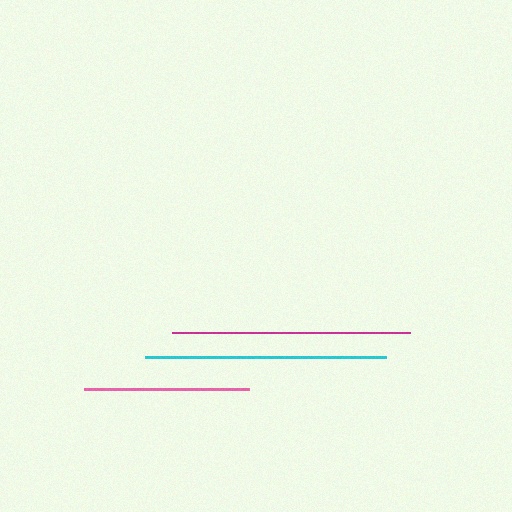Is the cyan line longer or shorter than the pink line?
The cyan line is longer than the pink line.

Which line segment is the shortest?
The pink line is the shortest at approximately 165 pixels.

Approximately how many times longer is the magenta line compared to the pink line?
The magenta line is approximately 1.4 times the length of the pink line.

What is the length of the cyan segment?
The cyan segment is approximately 241 pixels long.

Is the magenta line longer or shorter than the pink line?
The magenta line is longer than the pink line.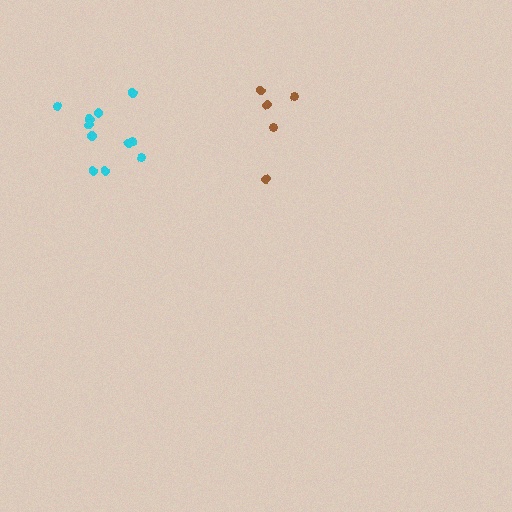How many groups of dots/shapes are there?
There are 2 groups.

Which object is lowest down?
The brown cluster is bottommost.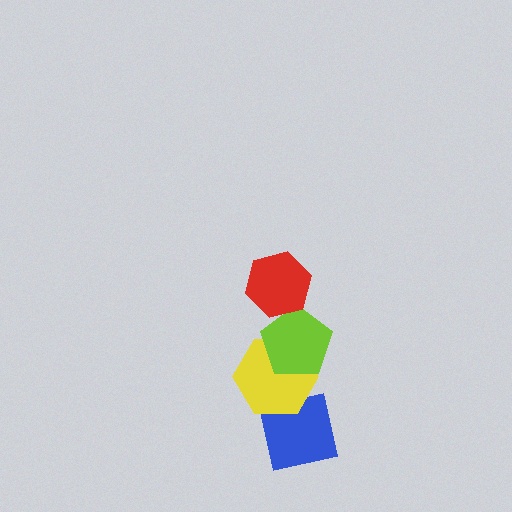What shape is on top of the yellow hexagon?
The lime pentagon is on top of the yellow hexagon.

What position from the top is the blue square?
The blue square is 4th from the top.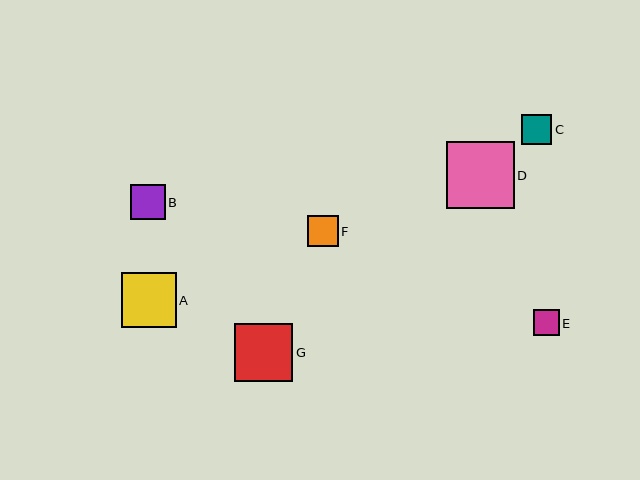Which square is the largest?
Square D is the largest with a size of approximately 67 pixels.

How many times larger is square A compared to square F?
Square A is approximately 1.8 times the size of square F.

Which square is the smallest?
Square E is the smallest with a size of approximately 26 pixels.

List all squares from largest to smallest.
From largest to smallest: D, G, A, B, F, C, E.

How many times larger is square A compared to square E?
Square A is approximately 2.1 times the size of square E.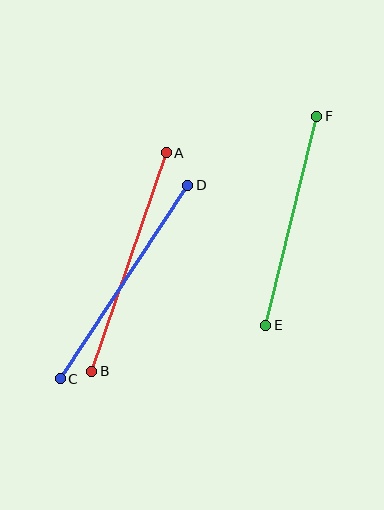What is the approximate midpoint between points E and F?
The midpoint is at approximately (291, 221) pixels.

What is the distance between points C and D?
The distance is approximately 231 pixels.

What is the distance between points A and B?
The distance is approximately 231 pixels.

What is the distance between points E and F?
The distance is approximately 215 pixels.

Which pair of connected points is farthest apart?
Points C and D are farthest apart.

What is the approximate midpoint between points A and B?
The midpoint is at approximately (129, 262) pixels.